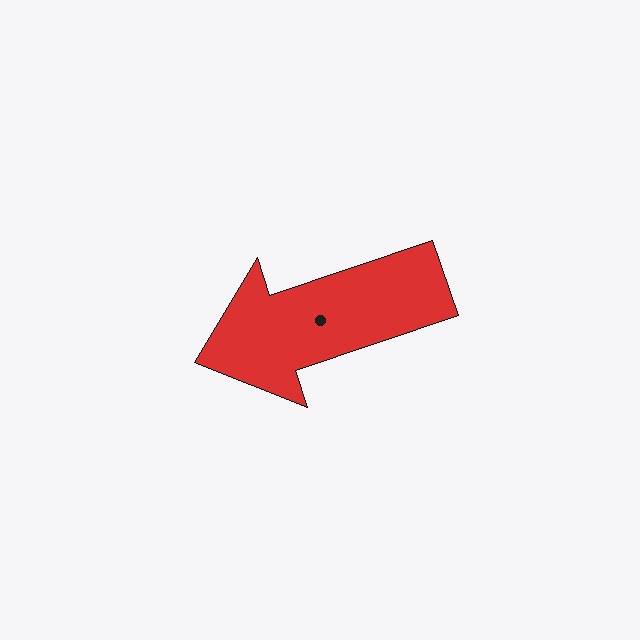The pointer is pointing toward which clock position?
Roughly 8 o'clock.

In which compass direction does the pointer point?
West.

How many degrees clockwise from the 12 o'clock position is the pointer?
Approximately 251 degrees.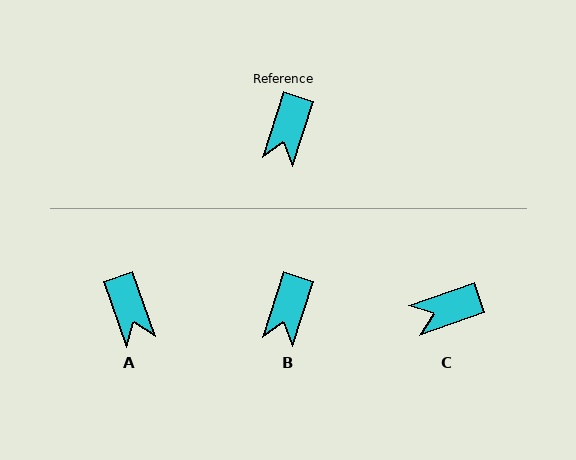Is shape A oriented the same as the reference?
No, it is off by about 37 degrees.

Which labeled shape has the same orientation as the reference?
B.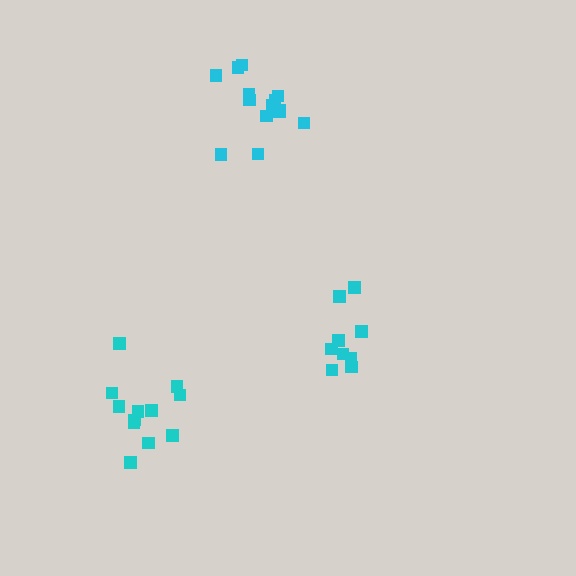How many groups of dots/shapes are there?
There are 3 groups.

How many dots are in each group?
Group 1: 9 dots, Group 2: 14 dots, Group 3: 12 dots (35 total).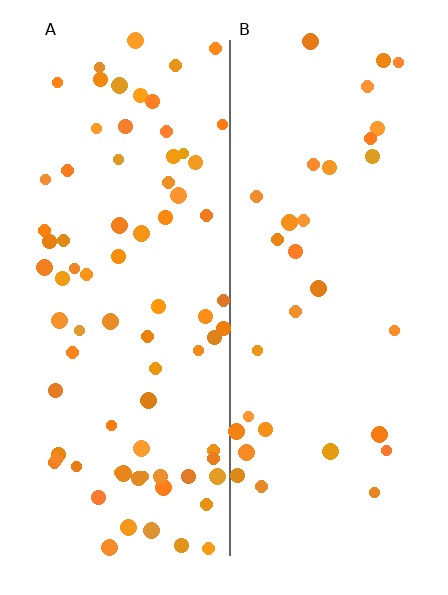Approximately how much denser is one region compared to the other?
Approximately 2.4× — region A over region B.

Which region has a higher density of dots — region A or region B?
A (the left).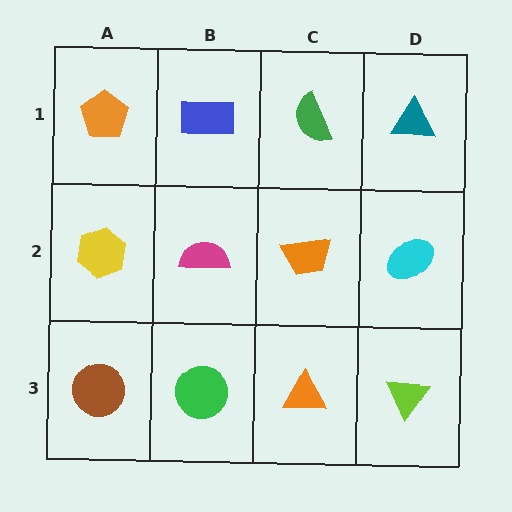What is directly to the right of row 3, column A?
A green circle.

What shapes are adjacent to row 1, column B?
A magenta semicircle (row 2, column B), an orange pentagon (row 1, column A), a green semicircle (row 1, column C).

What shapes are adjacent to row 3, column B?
A magenta semicircle (row 2, column B), a brown circle (row 3, column A), an orange triangle (row 3, column C).